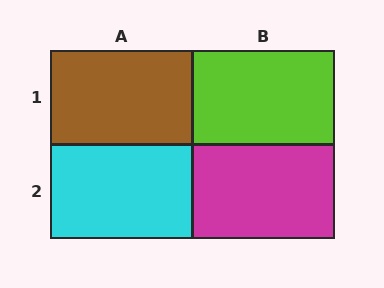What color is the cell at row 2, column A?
Cyan.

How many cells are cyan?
1 cell is cyan.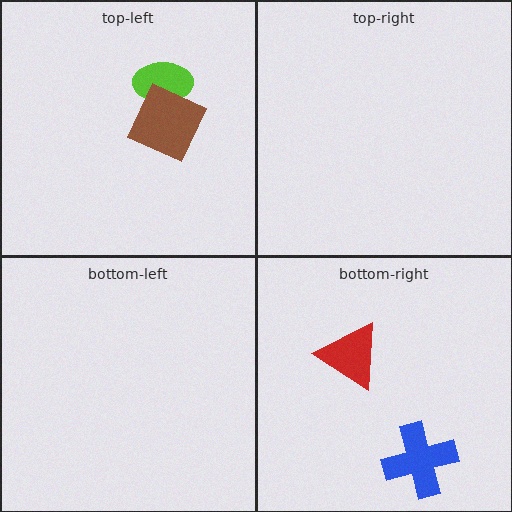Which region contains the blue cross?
The bottom-right region.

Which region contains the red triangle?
The bottom-right region.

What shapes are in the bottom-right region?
The red triangle, the blue cross.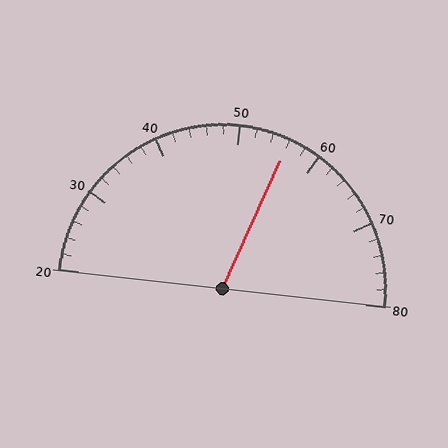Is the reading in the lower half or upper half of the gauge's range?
The reading is in the upper half of the range (20 to 80).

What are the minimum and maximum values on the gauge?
The gauge ranges from 20 to 80.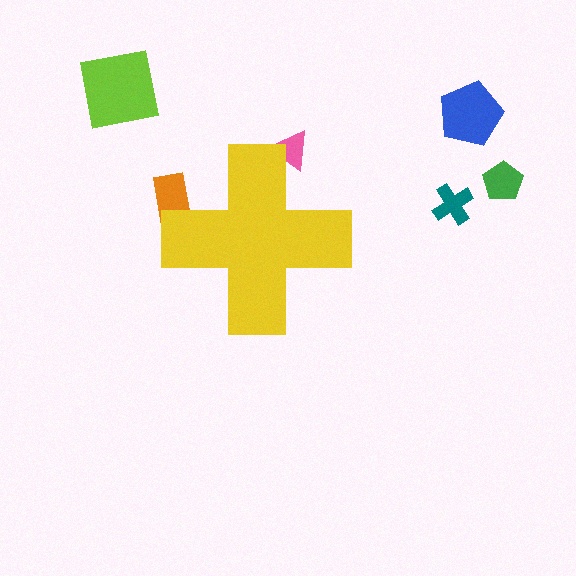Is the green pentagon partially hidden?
No, the green pentagon is fully visible.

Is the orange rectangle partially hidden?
Yes, the orange rectangle is partially hidden behind the yellow cross.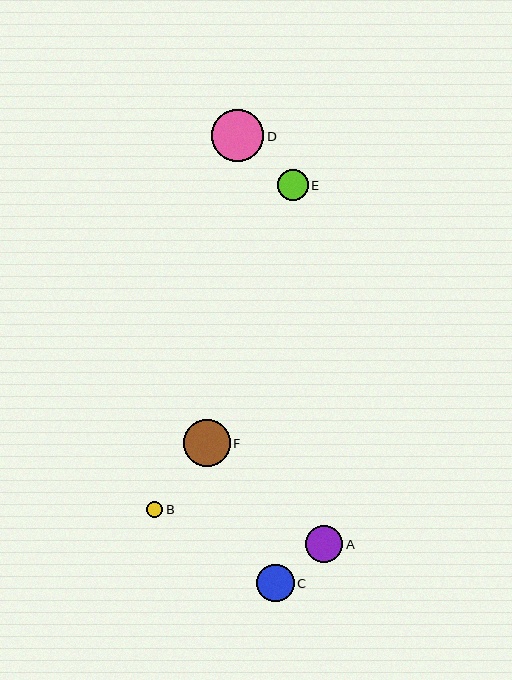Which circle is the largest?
Circle D is the largest with a size of approximately 52 pixels.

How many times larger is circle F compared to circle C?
Circle F is approximately 1.2 times the size of circle C.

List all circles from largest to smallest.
From largest to smallest: D, F, C, A, E, B.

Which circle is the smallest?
Circle B is the smallest with a size of approximately 16 pixels.